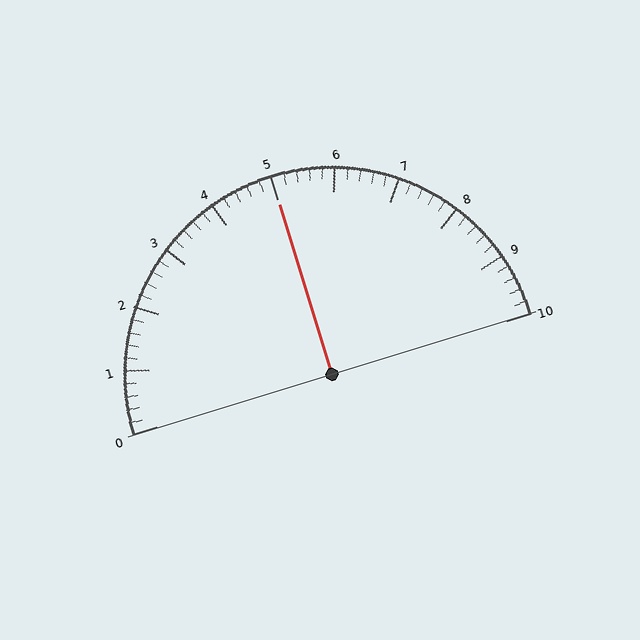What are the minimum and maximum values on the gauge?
The gauge ranges from 0 to 10.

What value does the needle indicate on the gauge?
The needle indicates approximately 5.0.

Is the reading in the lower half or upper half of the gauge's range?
The reading is in the upper half of the range (0 to 10).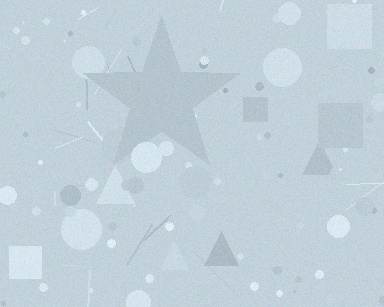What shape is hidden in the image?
A star is hidden in the image.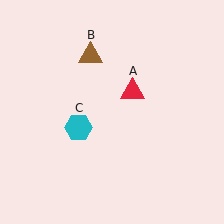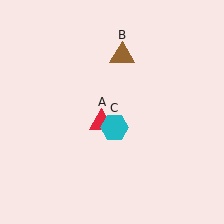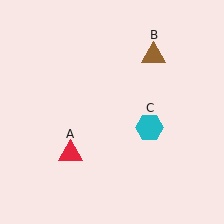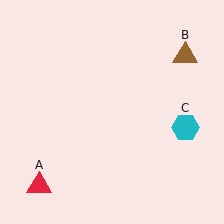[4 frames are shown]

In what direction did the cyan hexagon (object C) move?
The cyan hexagon (object C) moved right.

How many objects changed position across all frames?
3 objects changed position: red triangle (object A), brown triangle (object B), cyan hexagon (object C).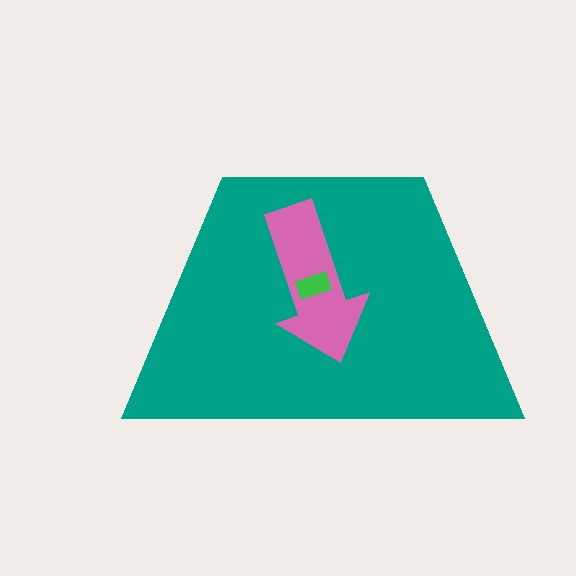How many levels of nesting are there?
3.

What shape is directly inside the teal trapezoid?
The pink arrow.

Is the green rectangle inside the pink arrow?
Yes.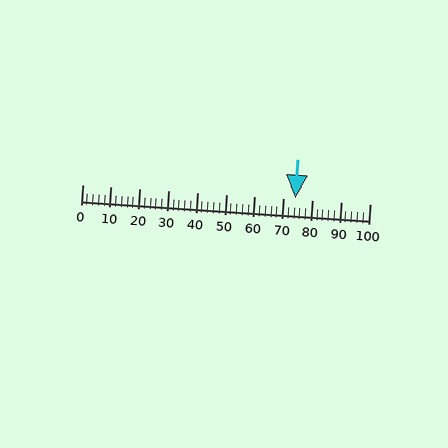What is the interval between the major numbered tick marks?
The major tick marks are spaced 10 units apart.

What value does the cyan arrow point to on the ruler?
The cyan arrow points to approximately 74.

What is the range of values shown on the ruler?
The ruler shows values from 0 to 100.